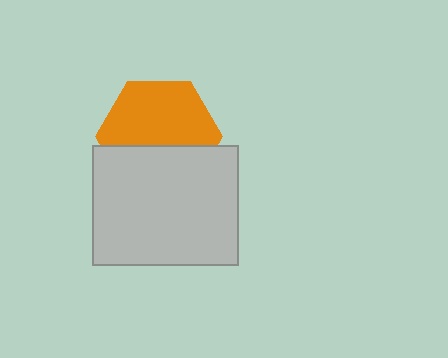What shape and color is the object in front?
The object in front is a light gray rectangle.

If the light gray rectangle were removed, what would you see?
You would see the complete orange hexagon.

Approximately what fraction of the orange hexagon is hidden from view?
Roughly 40% of the orange hexagon is hidden behind the light gray rectangle.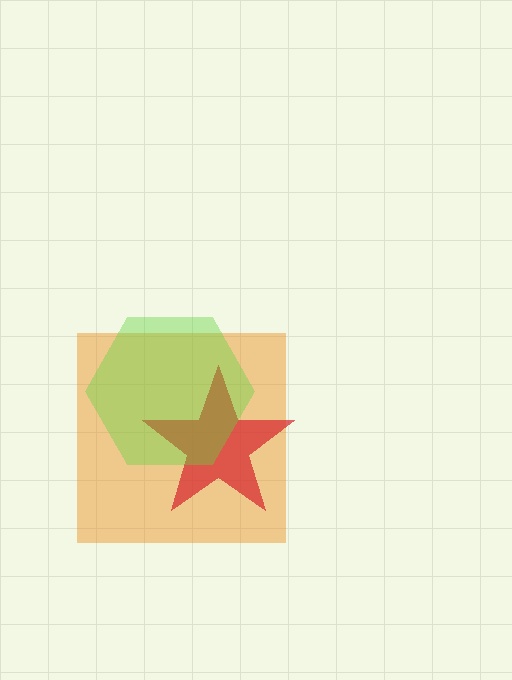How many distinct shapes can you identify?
There are 3 distinct shapes: an orange square, a red star, a lime hexagon.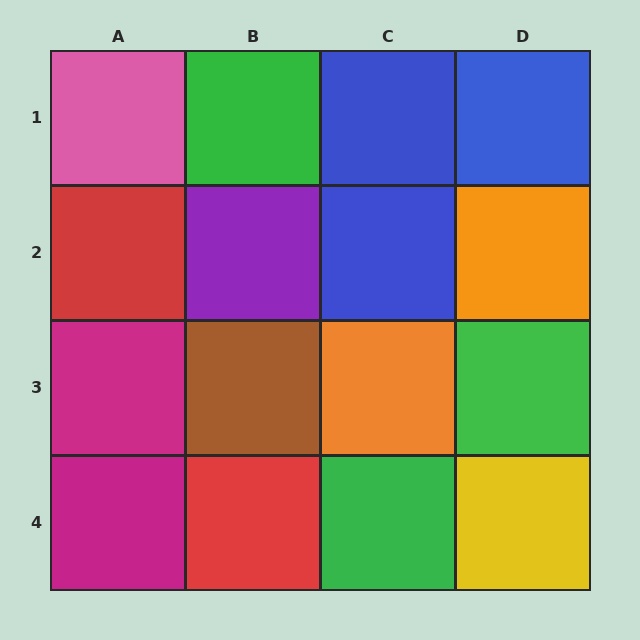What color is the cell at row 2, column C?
Blue.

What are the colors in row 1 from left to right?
Pink, green, blue, blue.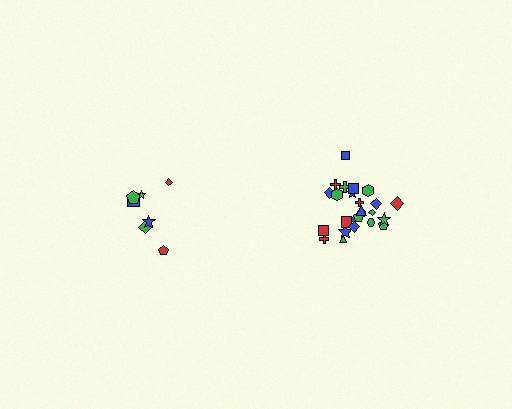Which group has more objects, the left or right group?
The right group.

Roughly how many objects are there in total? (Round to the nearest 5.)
Roughly 30 objects in total.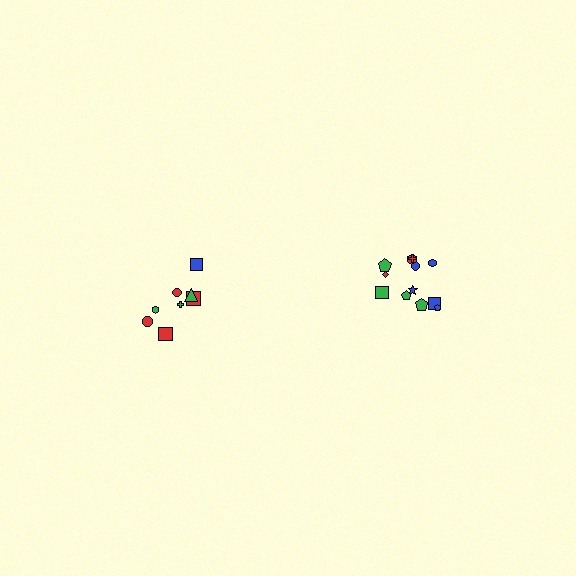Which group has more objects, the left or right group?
The right group.